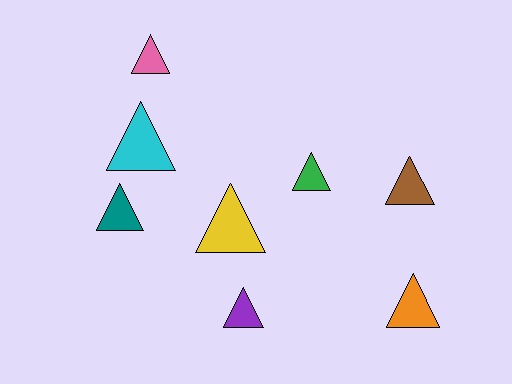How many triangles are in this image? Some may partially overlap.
There are 8 triangles.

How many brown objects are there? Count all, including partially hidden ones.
There is 1 brown object.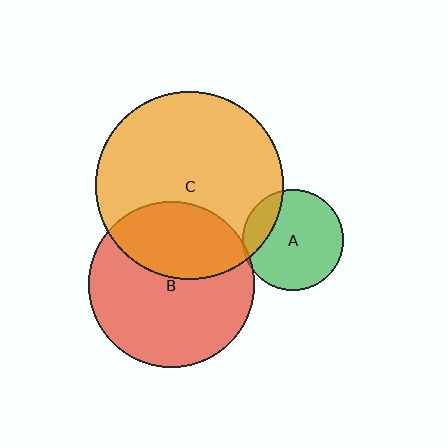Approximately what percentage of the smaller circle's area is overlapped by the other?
Approximately 20%.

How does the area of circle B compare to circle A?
Approximately 2.7 times.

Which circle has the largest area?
Circle C (orange).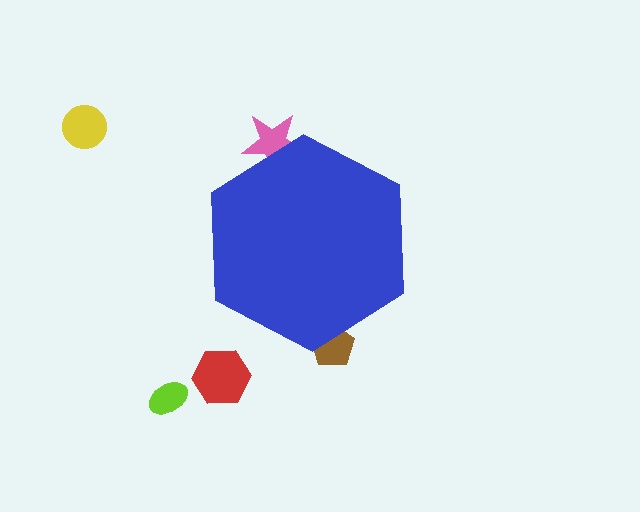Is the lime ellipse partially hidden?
No, the lime ellipse is fully visible.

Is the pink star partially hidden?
Yes, the pink star is partially hidden behind the blue hexagon.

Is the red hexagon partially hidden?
No, the red hexagon is fully visible.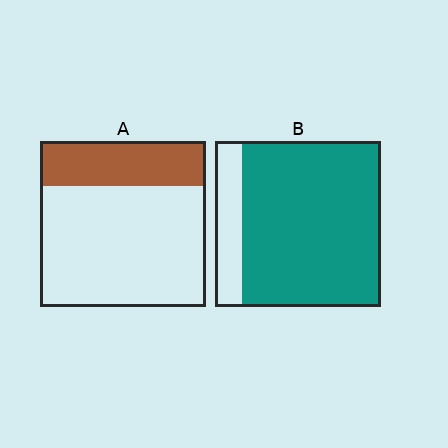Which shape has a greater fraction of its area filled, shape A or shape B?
Shape B.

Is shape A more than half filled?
No.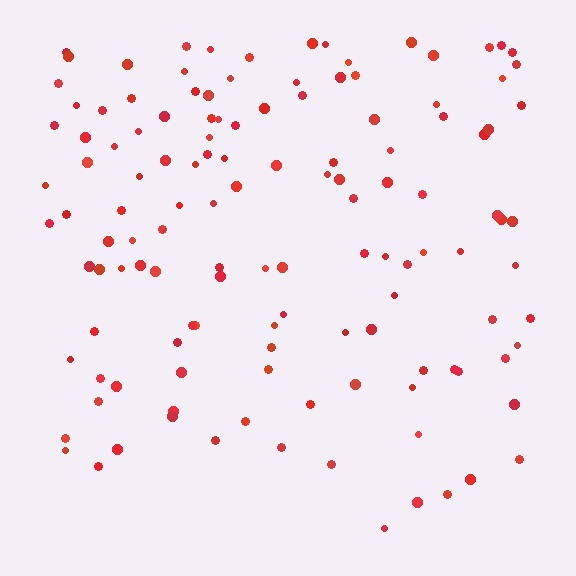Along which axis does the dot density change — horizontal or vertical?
Vertical.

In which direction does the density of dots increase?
From bottom to top, with the top side densest.